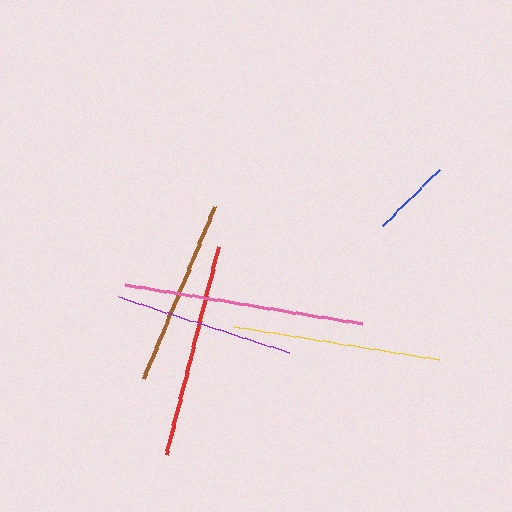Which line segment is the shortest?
The blue line is the shortest at approximately 80 pixels.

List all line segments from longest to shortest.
From longest to shortest: pink, red, yellow, brown, purple, blue.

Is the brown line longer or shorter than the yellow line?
The yellow line is longer than the brown line.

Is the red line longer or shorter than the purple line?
The red line is longer than the purple line.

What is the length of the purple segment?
The purple segment is approximately 179 pixels long.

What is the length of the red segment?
The red segment is approximately 214 pixels long.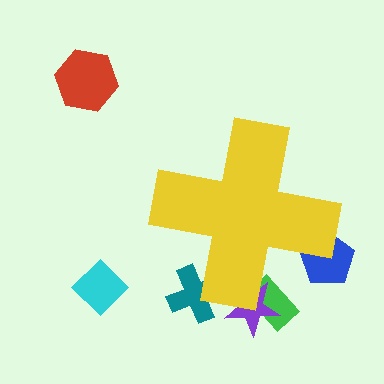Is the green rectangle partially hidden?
Yes, the green rectangle is partially hidden behind the yellow cross.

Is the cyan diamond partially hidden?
No, the cyan diamond is fully visible.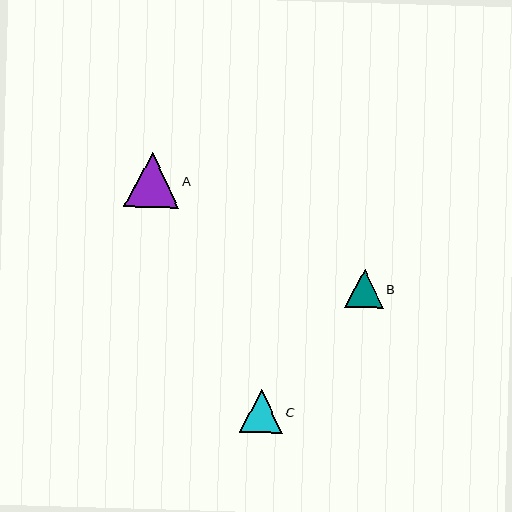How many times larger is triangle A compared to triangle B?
Triangle A is approximately 1.4 times the size of triangle B.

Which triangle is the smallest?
Triangle B is the smallest with a size of approximately 38 pixels.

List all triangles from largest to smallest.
From largest to smallest: A, C, B.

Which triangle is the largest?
Triangle A is the largest with a size of approximately 55 pixels.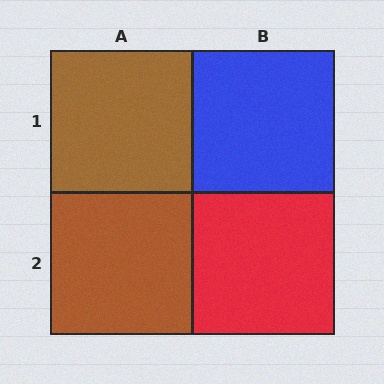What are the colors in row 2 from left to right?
Brown, red.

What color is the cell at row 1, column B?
Blue.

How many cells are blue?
1 cell is blue.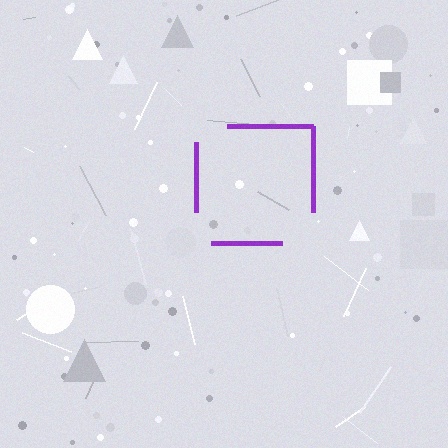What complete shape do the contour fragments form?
The contour fragments form a square.